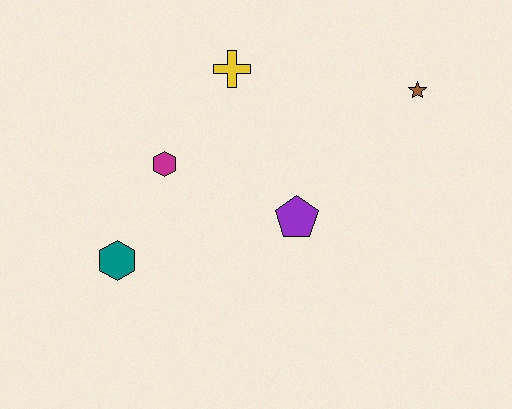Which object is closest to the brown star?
The purple pentagon is closest to the brown star.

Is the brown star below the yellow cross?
Yes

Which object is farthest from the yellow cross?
The teal hexagon is farthest from the yellow cross.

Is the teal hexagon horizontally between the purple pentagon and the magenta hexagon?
No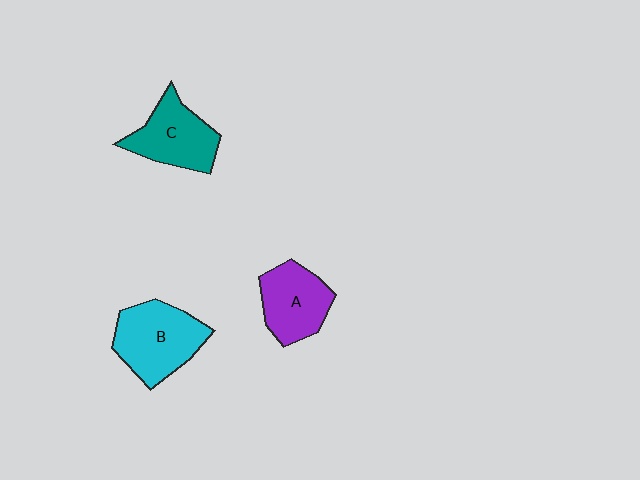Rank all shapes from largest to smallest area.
From largest to smallest: B (cyan), C (teal), A (purple).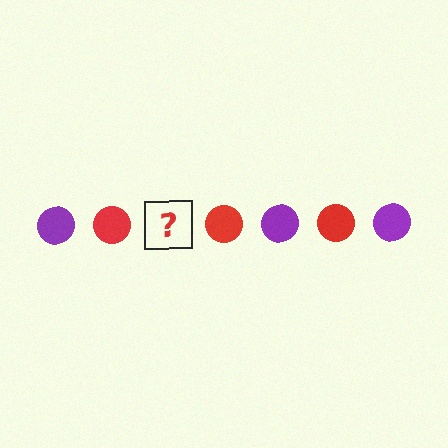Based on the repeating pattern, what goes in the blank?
The blank should be a purple circle.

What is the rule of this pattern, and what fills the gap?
The rule is that the pattern cycles through purple, red circles. The gap should be filled with a purple circle.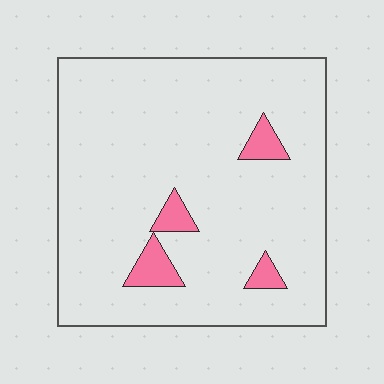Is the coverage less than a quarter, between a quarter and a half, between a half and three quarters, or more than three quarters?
Less than a quarter.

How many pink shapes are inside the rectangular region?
4.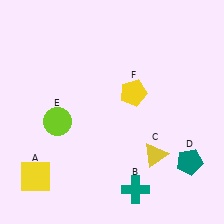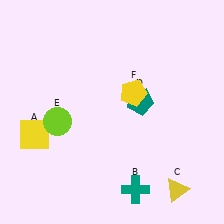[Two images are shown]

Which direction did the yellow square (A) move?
The yellow square (A) moved up.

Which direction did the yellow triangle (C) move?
The yellow triangle (C) moved down.